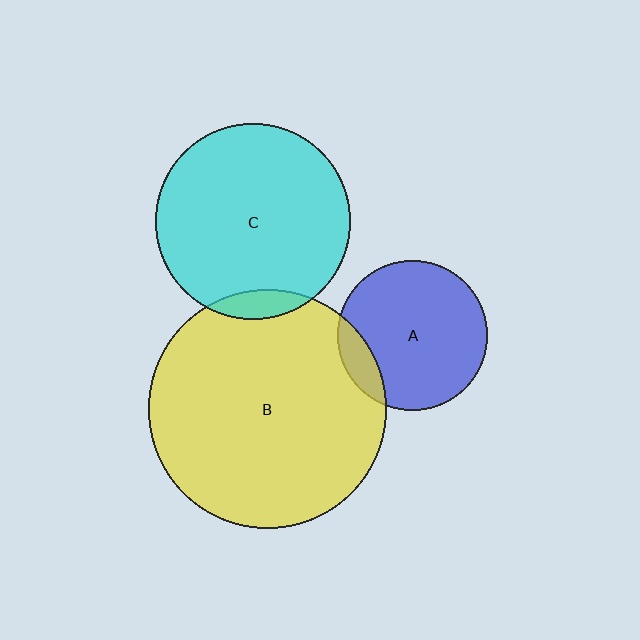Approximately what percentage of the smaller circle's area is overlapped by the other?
Approximately 5%.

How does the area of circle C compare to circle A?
Approximately 1.7 times.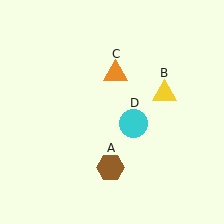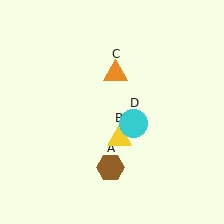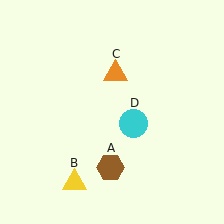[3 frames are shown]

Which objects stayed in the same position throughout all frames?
Brown hexagon (object A) and orange triangle (object C) and cyan circle (object D) remained stationary.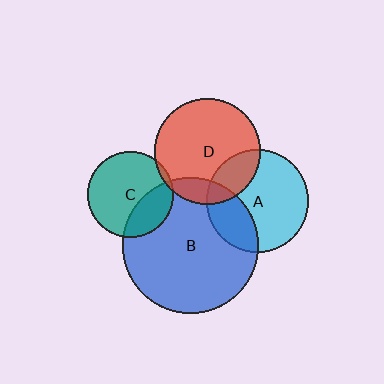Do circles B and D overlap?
Yes.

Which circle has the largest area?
Circle B (blue).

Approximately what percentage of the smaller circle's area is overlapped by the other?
Approximately 15%.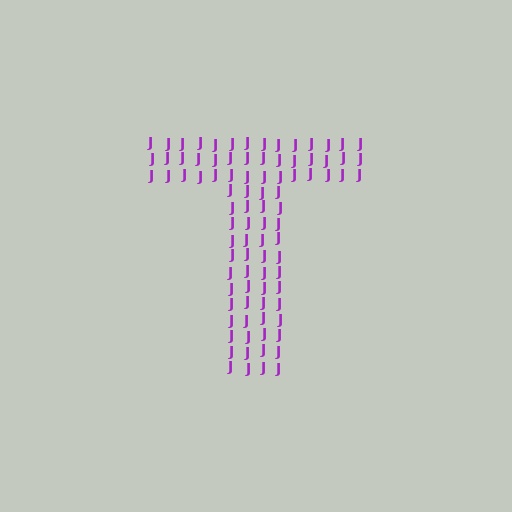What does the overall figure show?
The overall figure shows the letter T.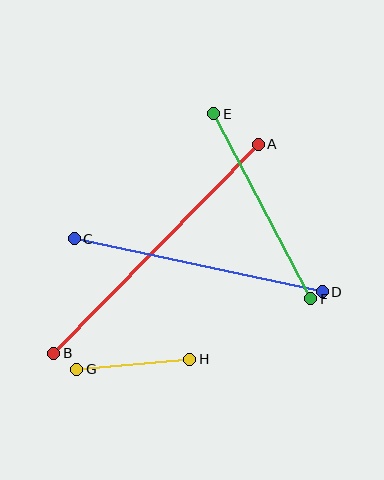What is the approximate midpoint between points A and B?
The midpoint is at approximately (156, 249) pixels.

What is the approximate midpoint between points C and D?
The midpoint is at approximately (198, 265) pixels.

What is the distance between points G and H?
The distance is approximately 114 pixels.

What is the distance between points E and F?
The distance is approximately 209 pixels.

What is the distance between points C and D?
The distance is approximately 253 pixels.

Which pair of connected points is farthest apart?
Points A and B are farthest apart.